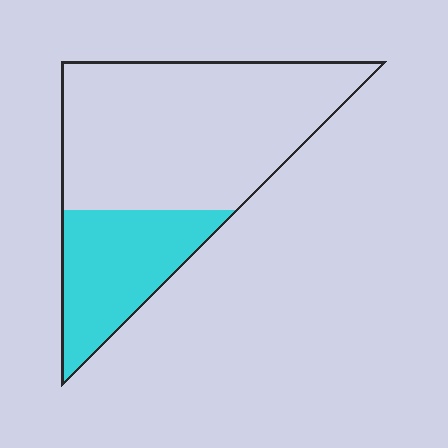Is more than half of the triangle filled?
No.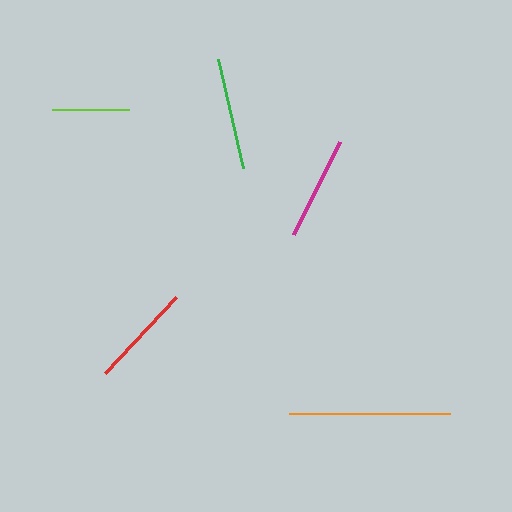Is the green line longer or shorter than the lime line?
The green line is longer than the lime line.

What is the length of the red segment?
The red segment is approximately 104 pixels long.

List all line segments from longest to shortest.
From longest to shortest: orange, green, magenta, red, lime.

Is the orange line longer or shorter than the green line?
The orange line is longer than the green line.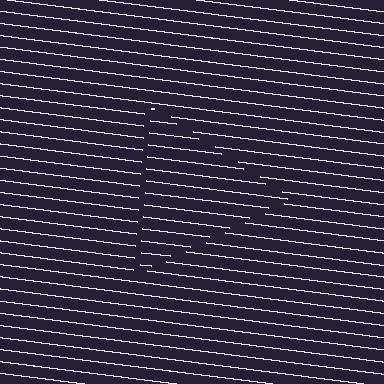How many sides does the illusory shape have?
3 sides — the line-ends trace a triangle.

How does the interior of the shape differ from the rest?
The interior of the shape contains the same grating, shifted by half a period — the contour is defined by the phase discontinuity where line-ends from the inner and outer gratings abut.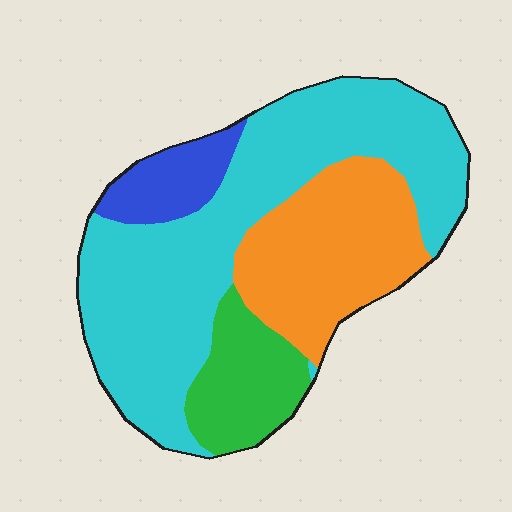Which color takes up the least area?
Blue, at roughly 10%.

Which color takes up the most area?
Cyan, at roughly 55%.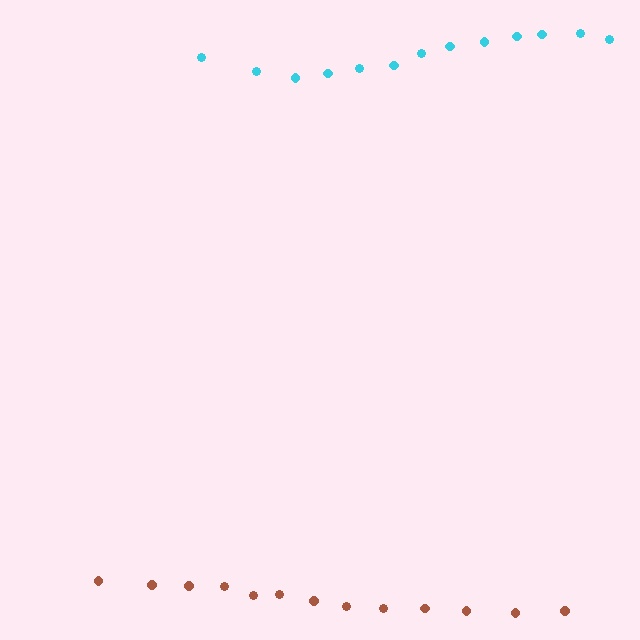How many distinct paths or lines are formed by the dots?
There are 2 distinct paths.